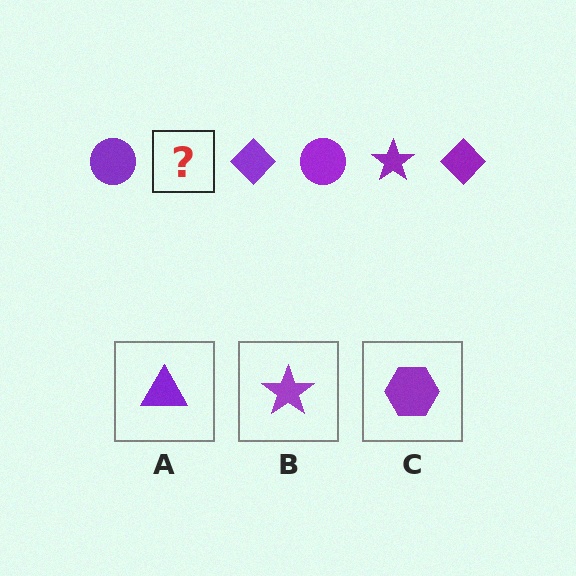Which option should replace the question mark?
Option B.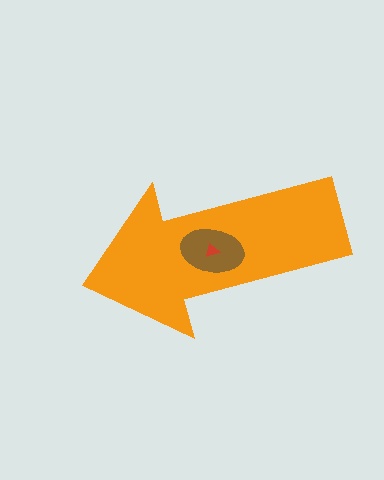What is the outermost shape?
The orange arrow.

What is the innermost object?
The red triangle.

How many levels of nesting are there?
3.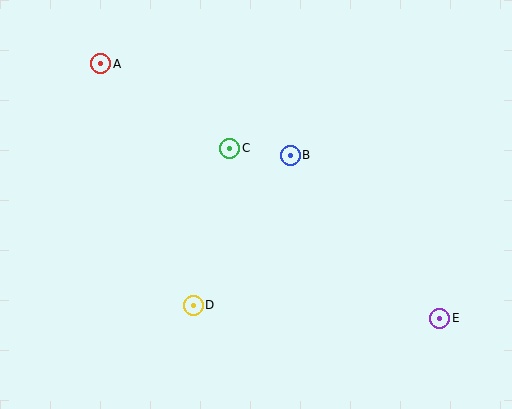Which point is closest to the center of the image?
Point B at (290, 155) is closest to the center.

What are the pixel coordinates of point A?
Point A is at (101, 64).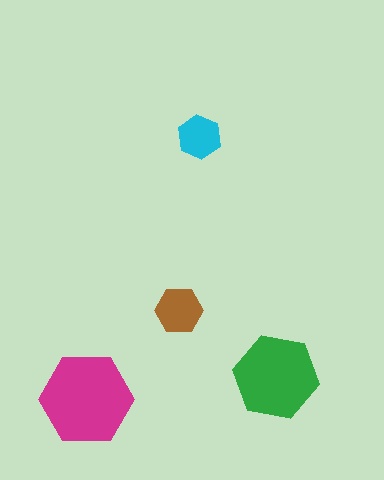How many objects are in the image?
There are 4 objects in the image.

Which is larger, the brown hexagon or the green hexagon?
The green one.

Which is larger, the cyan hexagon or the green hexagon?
The green one.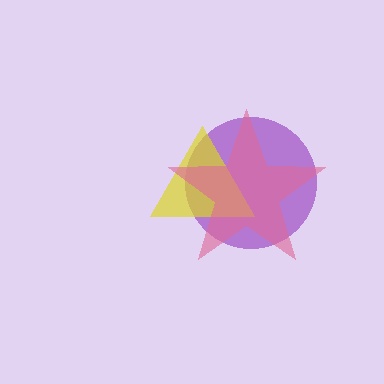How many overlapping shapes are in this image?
There are 3 overlapping shapes in the image.